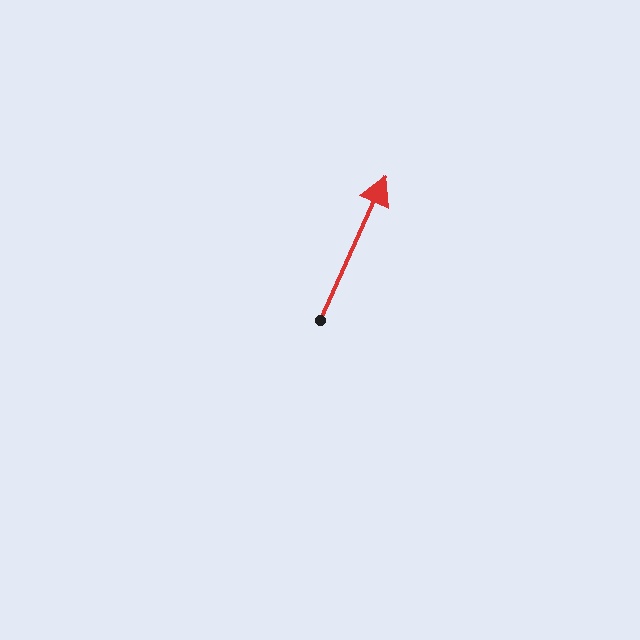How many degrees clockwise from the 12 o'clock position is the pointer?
Approximately 24 degrees.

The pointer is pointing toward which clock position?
Roughly 1 o'clock.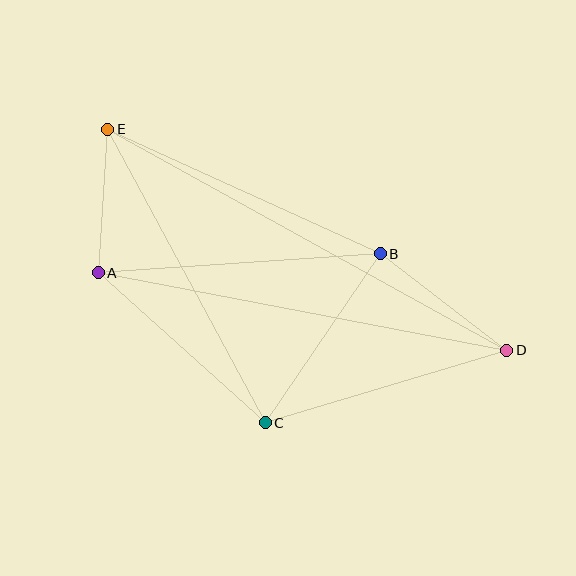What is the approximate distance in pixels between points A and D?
The distance between A and D is approximately 415 pixels.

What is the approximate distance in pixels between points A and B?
The distance between A and B is approximately 283 pixels.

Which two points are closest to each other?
Points A and E are closest to each other.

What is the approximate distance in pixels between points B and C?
The distance between B and C is approximately 205 pixels.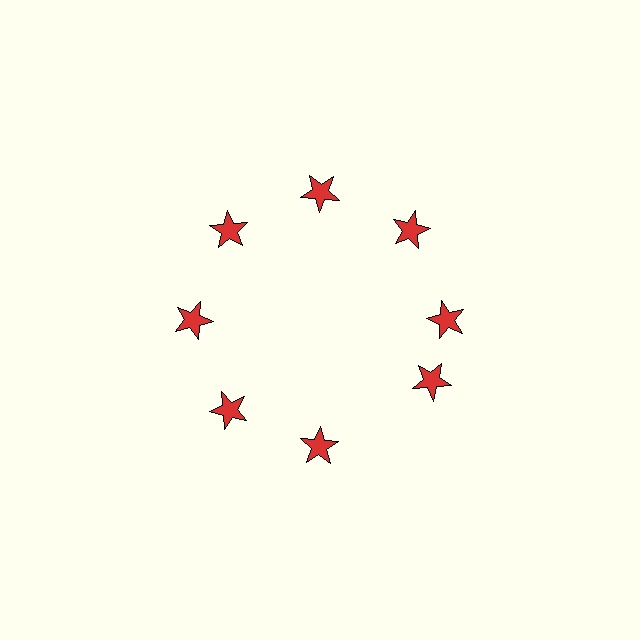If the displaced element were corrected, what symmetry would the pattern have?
It would have 8-fold rotational symmetry — the pattern would map onto itself every 45 degrees.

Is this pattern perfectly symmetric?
No. The 8 red stars are arranged in a ring, but one element near the 4 o'clock position is rotated out of alignment along the ring, breaking the 8-fold rotational symmetry.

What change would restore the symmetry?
The symmetry would be restored by rotating it back into even spacing with its neighbors so that all 8 stars sit at equal angles and equal distance from the center.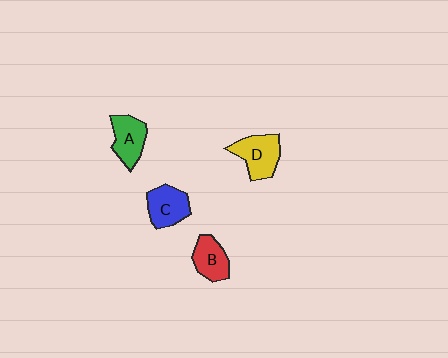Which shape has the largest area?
Shape D (yellow).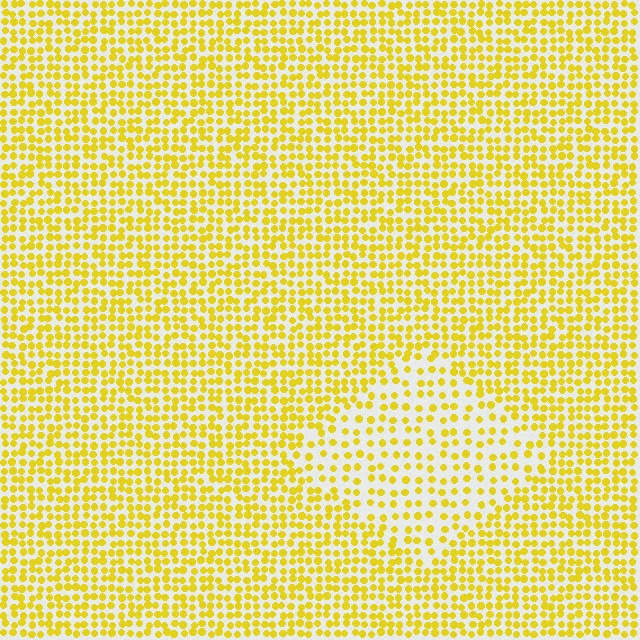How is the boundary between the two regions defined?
The boundary is defined by a change in element density (approximately 1.8x ratio). All elements are the same color, size, and shape.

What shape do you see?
I see a diamond.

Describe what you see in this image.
The image contains small yellow elements arranged at two different densities. A diamond-shaped region is visible where the elements are less densely packed than the surrounding area.